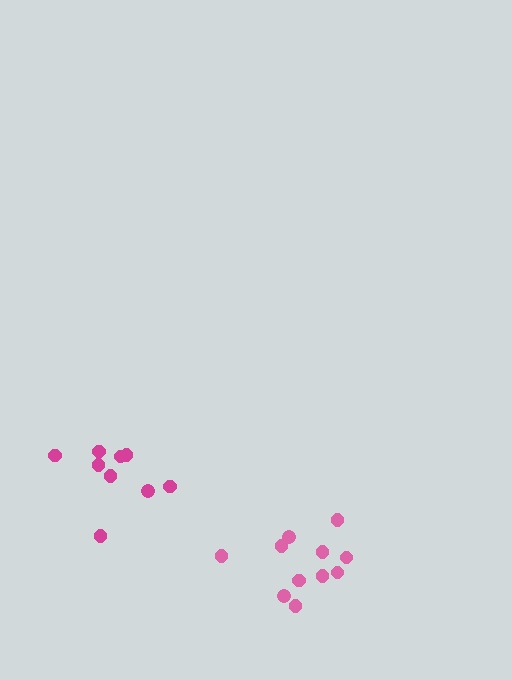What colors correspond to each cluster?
The clusters are colored: magenta, pink.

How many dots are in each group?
Group 1: 9 dots, Group 2: 11 dots (20 total).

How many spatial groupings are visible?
There are 2 spatial groupings.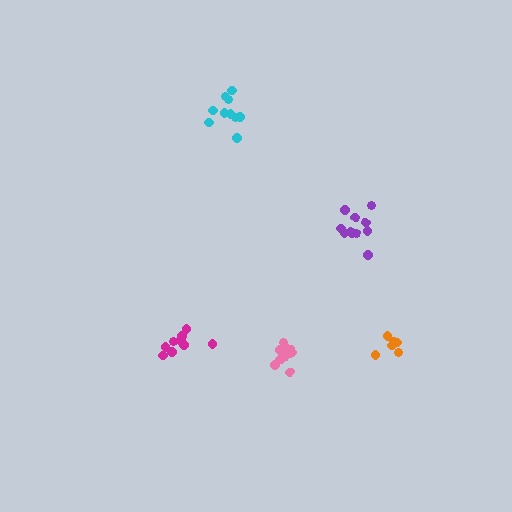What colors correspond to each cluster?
The clusters are colored: purple, magenta, cyan, orange, pink.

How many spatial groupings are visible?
There are 5 spatial groupings.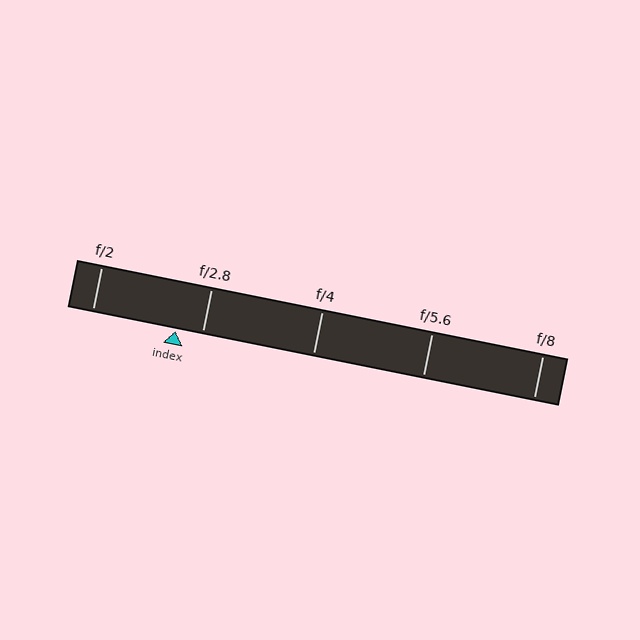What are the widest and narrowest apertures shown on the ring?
The widest aperture shown is f/2 and the narrowest is f/8.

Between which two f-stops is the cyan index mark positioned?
The index mark is between f/2 and f/2.8.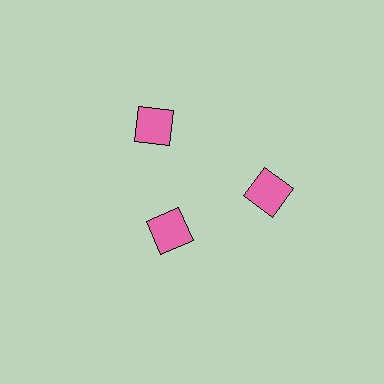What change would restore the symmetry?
The symmetry would be restored by moving it outward, back onto the ring so that all 3 squares sit at equal angles and equal distance from the center.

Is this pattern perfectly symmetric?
No. The 3 pink squares are arranged in a ring, but one element near the 7 o'clock position is pulled inward toward the center, breaking the 3-fold rotational symmetry.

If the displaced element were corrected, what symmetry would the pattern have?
It would have 3-fold rotational symmetry — the pattern would map onto itself every 120 degrees.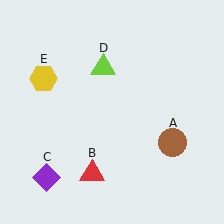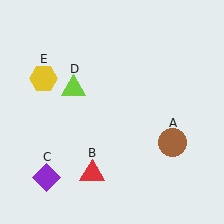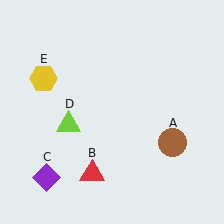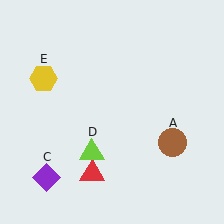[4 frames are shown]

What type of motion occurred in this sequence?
The lime triangle (object D) rotated counterclockwise around the center of the scene.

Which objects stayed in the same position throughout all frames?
Brown circle (object A) and red triangle (object B) and purple diamond (object C) and yellow hexagon (object E) remained stationary.